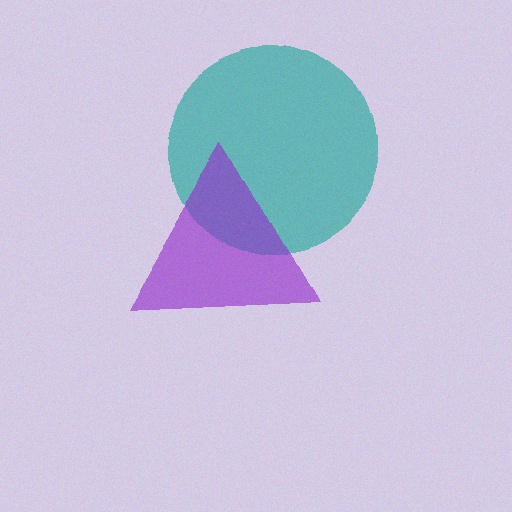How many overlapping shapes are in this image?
There are 2 overlapping shapes in the image.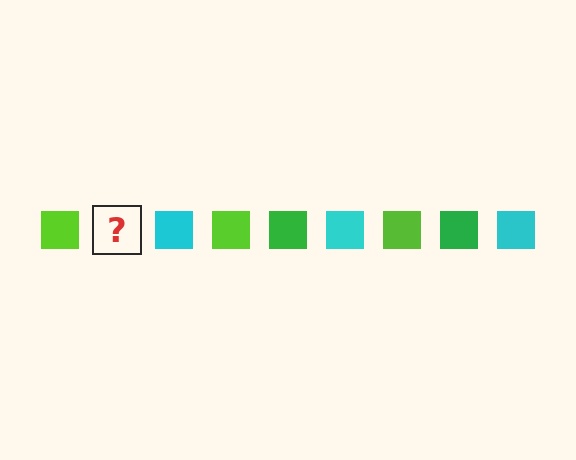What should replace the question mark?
The question mark should be replaced with a green square.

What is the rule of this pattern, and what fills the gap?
The rule is that the pattern cycles through lime, green, cyan squares. The gap should be filled with a green square.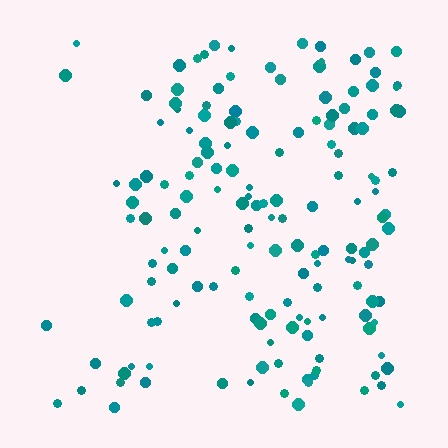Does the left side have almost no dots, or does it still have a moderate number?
Still a moderate number, just noticeably fewer than the right.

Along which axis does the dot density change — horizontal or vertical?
Horizontal.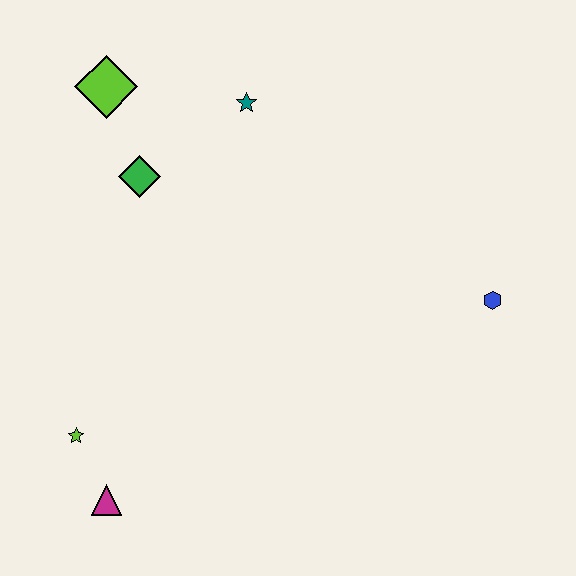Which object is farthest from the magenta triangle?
The blue hexagon is farthest from the magenta triangle.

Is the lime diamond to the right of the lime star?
Yes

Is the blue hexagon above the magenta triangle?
Yes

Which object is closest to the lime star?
The magenta triangle is closest to the lime star.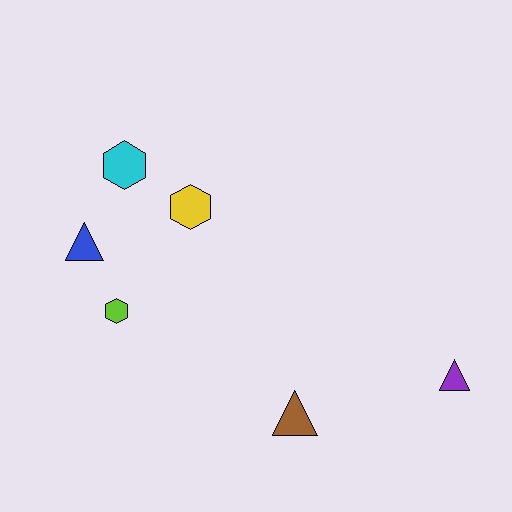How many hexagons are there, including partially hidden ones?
There are 3 hexagons.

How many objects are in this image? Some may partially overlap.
There are 6 objects.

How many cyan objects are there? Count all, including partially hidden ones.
There is 1 cyan object.